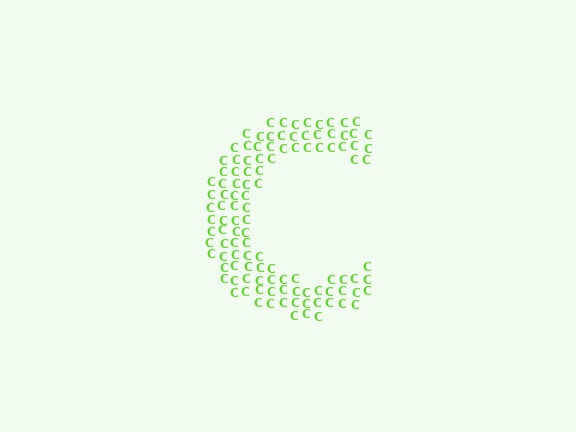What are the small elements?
The small elements are letter C's.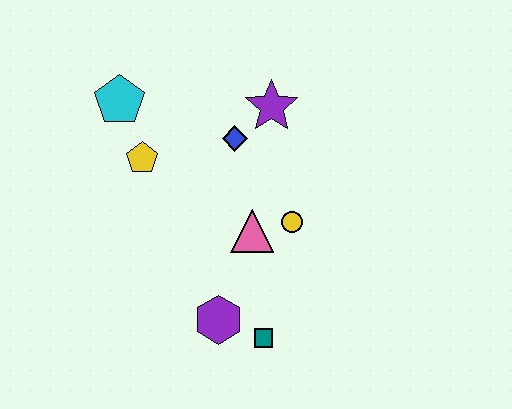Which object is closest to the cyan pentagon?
The yellow pentagon is closest to the cyan pentagon.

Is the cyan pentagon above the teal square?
Yes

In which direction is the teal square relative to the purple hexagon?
The teal square is to the right of the purple hexagon.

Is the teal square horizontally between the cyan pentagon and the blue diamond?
No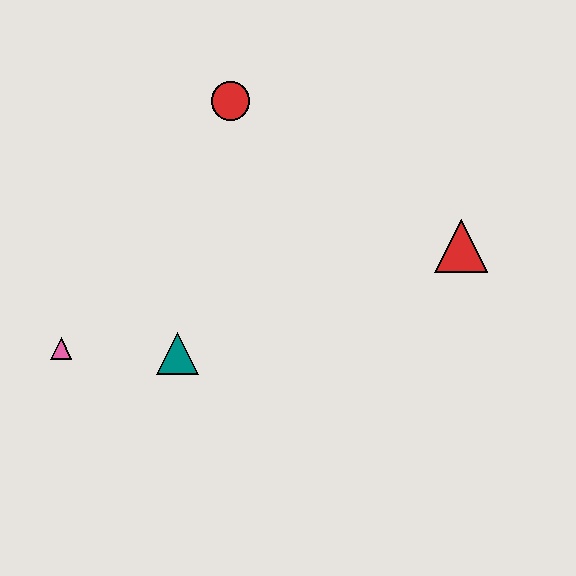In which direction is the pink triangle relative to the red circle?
The pink triangle is below the red circle.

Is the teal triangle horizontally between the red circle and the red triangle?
No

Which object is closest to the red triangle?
The red circle is closest to the red triangle.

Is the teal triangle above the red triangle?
No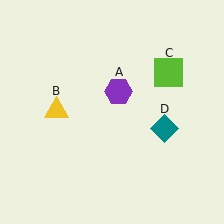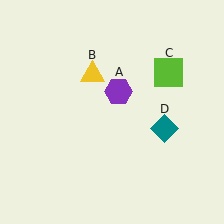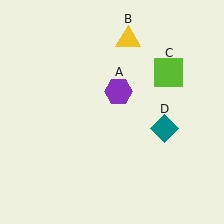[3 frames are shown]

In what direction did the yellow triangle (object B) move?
The yellow triangle (object B) moved up and to the right.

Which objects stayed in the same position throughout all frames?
Purple hexagon (object A) and lime square (object C) and teal diamond (object D) remained stationary.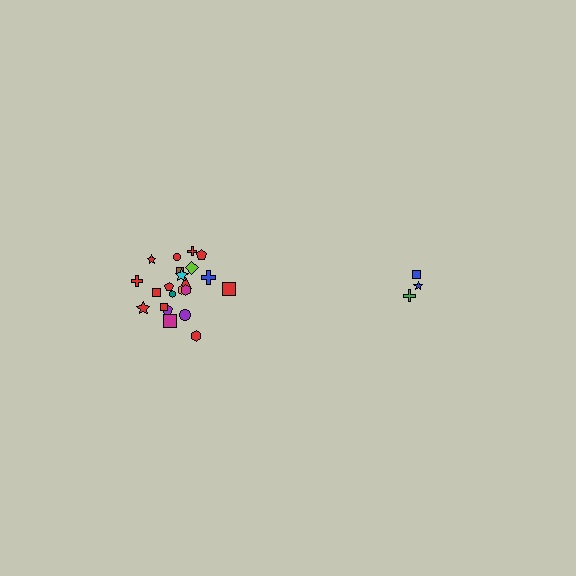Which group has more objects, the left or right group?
The left group.